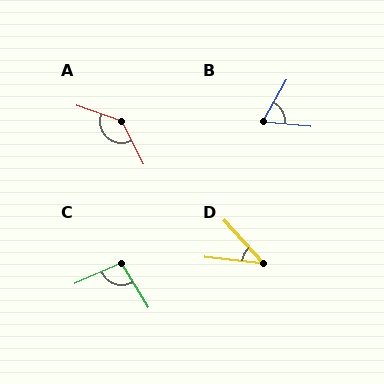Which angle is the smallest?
D, at approximately 42 degrees.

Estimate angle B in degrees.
Approximately 66 degrees.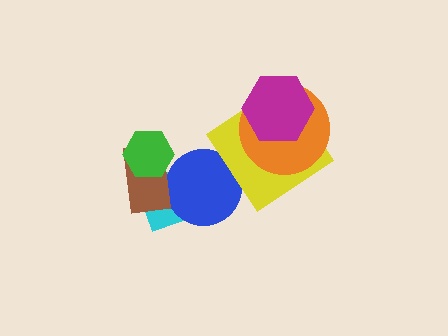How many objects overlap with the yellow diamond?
2 objects overlap with the yellow diamond.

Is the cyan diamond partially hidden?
Yes, it is partially covered by another shape.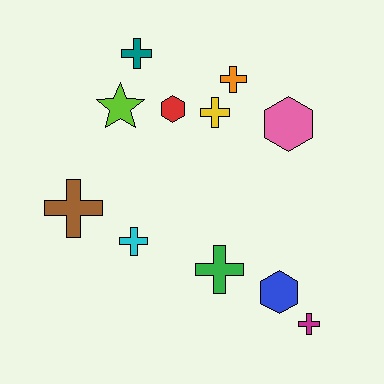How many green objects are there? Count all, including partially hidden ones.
There is 1 green object.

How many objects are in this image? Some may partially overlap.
There are 11 objects.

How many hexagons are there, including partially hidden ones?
There are 3 hexagons.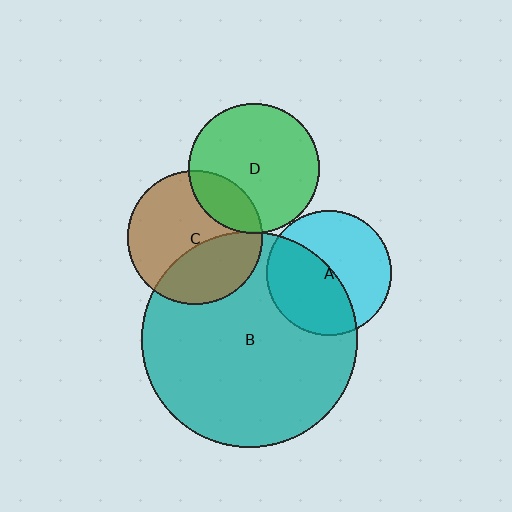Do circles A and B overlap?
Yes.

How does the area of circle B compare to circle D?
Approximately 2.7 times.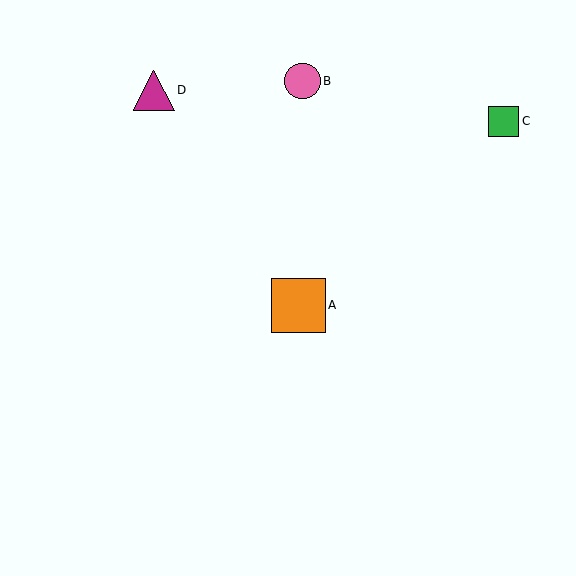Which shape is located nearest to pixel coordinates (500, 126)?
The green square (labeled C) at (504, 121) is nearest to that location.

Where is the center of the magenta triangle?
The center of the magenta triangle is at (154, 90).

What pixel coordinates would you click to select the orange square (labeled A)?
Click at (299, 305) to select the orange square A.